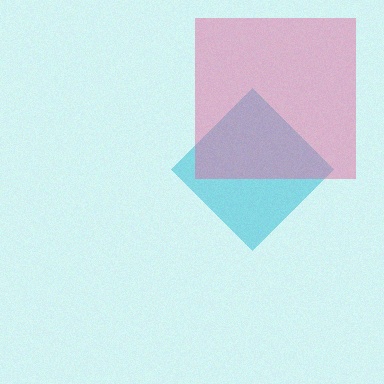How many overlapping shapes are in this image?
There are 2 overlapping shapes in the image.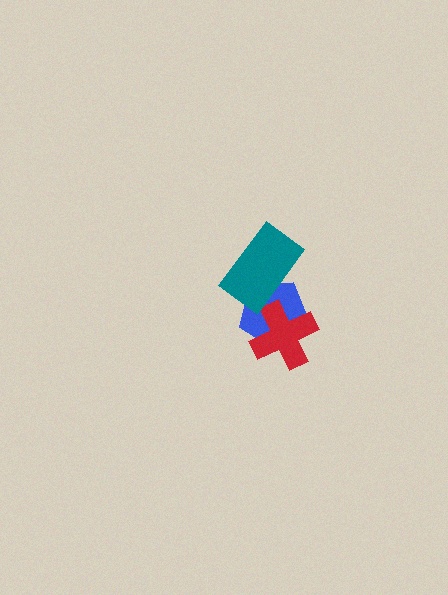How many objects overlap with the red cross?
1 object overlaps with the red cross.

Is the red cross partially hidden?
No, no other shape covers it.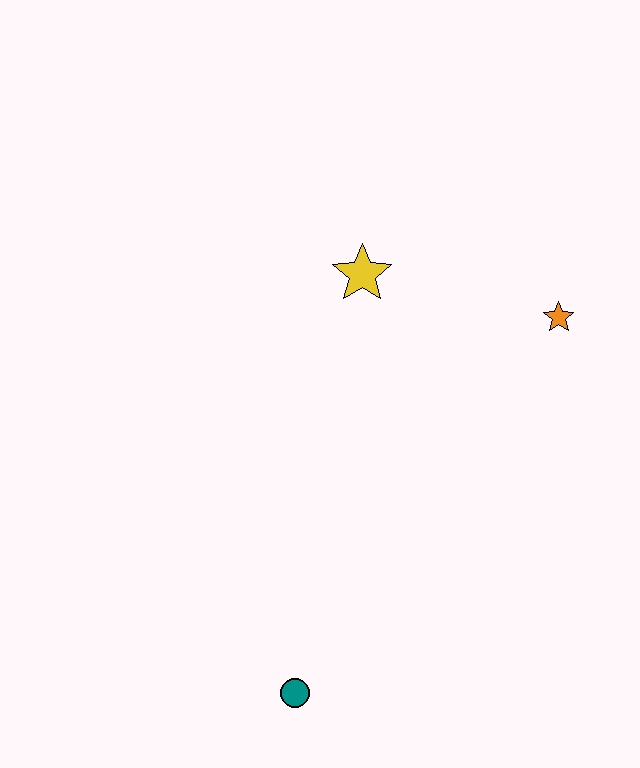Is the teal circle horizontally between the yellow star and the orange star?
No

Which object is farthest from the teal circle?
The orange star is farthest from the teal circle.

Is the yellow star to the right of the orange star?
No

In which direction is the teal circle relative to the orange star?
The teal circle is below the orange star.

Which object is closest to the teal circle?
The yellow star is closest to the teal circle.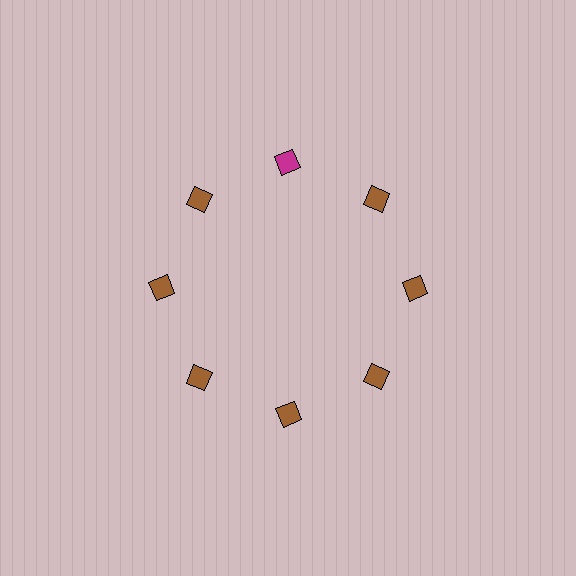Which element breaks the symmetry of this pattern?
The magenta diamond at roughly the 12 o'clock position breaks the symmetry. All other shapes are brown diamonds.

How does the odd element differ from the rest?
It has a different color: magenta instead of brown.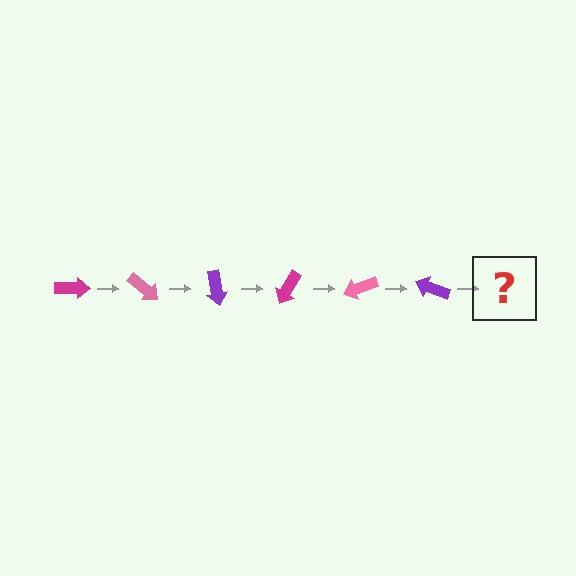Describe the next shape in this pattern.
It should be a magenta arrow, rotated 240 degrees from the start.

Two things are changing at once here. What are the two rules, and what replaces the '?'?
The two rules are that it rotates 40 degrees each step and the color cycles through magenta, pink, and purple. The '?' should be a magenta arrow, rotated 240 degrees from the start.